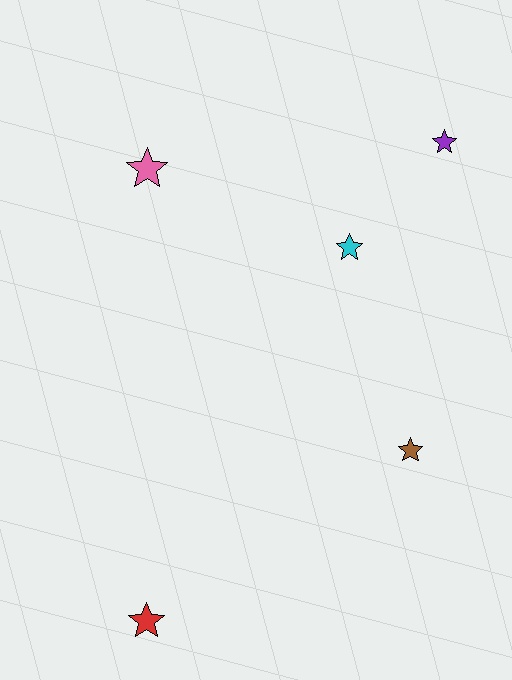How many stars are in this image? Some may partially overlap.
There are 5 stars.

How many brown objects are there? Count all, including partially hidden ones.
There is 1 brown object.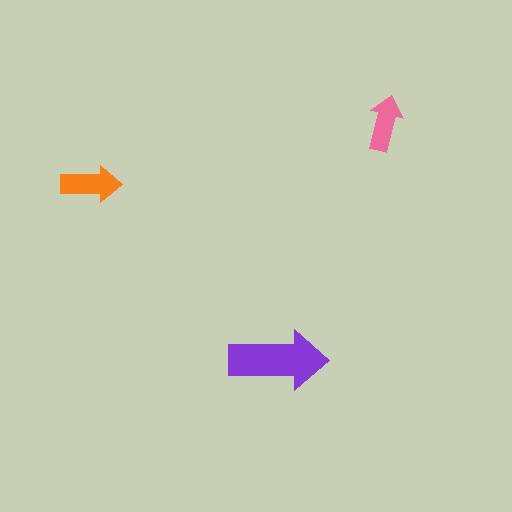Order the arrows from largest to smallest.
the purple one, the orange one, the pink one.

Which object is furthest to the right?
The pink arrow is rightmost.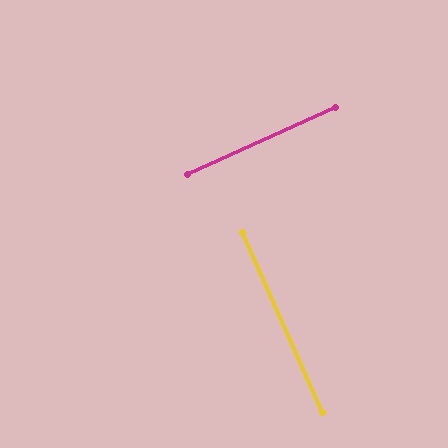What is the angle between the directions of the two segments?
Approximately 90 degrees.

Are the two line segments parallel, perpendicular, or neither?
Perpendicular — they meet at approximately 90°.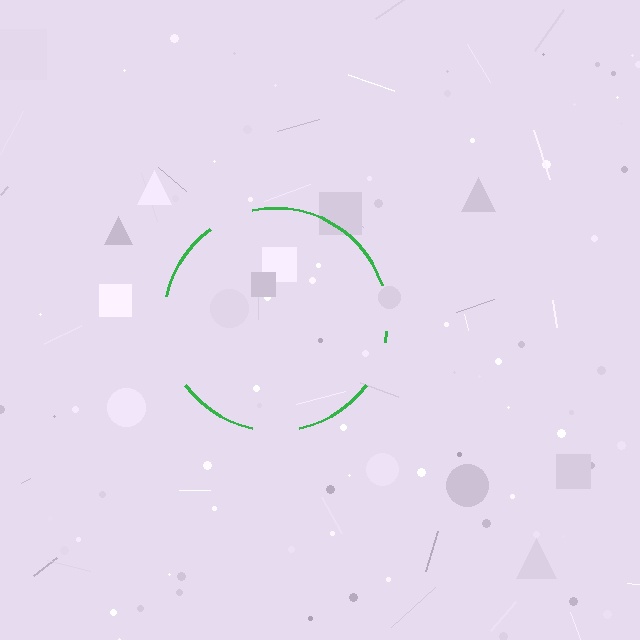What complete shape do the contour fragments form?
The contour fragments form a circle.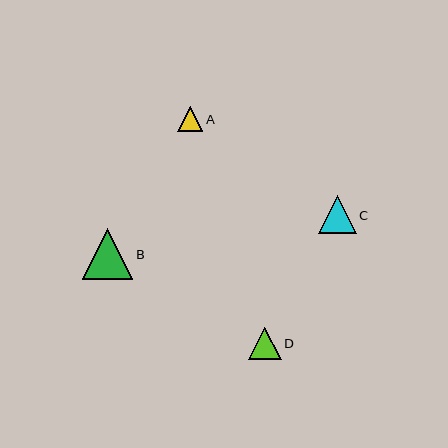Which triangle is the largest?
Triangle B is the largest with a size of approximately 51 pixels.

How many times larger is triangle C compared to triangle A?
Triangle C is approximately 1.5 times the size of triangle A.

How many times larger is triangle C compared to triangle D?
Triangle C is approximately 1.2 times the size of triangle D.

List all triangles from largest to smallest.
From largest to smallest: B, C, D, A.